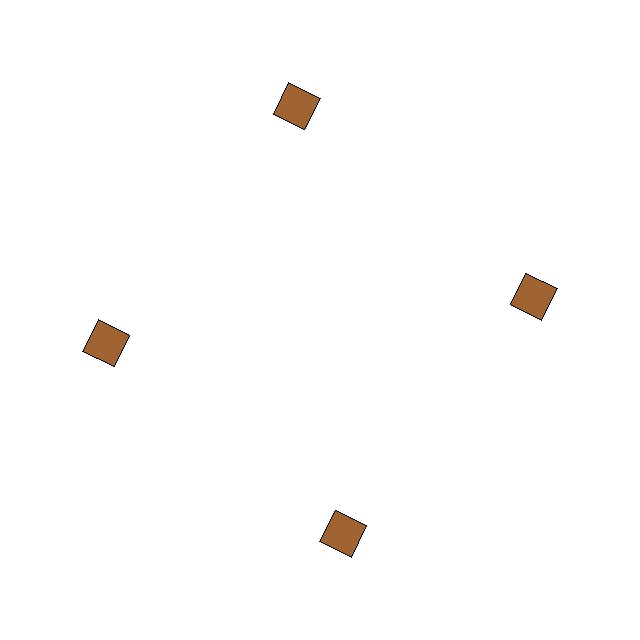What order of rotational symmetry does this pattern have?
This pattern has 4-fold rotational symmetry.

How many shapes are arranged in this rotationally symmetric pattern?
There are 4 shapes, arranged in 4 groups of 1.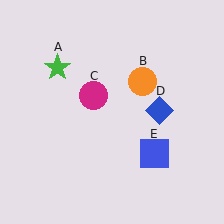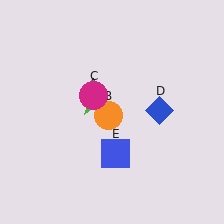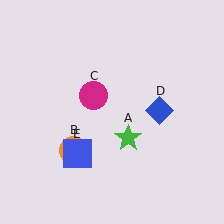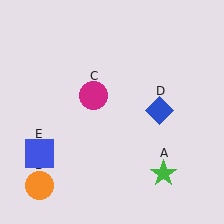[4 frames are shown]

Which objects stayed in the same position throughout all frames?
Magenta circle (object C) and blue diamond (object D) remained stationary.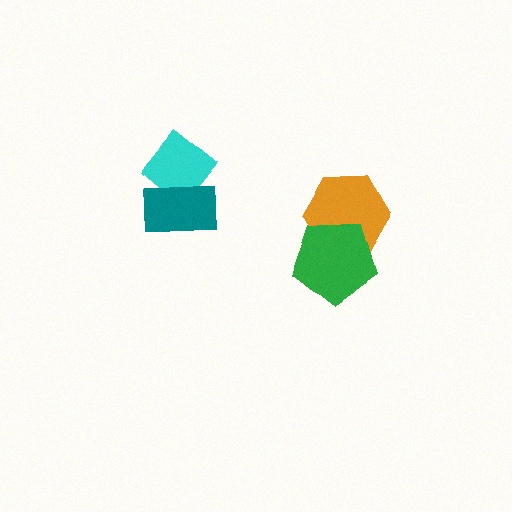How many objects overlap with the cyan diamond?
1 object overlaps with the cyan diamond.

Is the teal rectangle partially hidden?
No, no other shape covers it.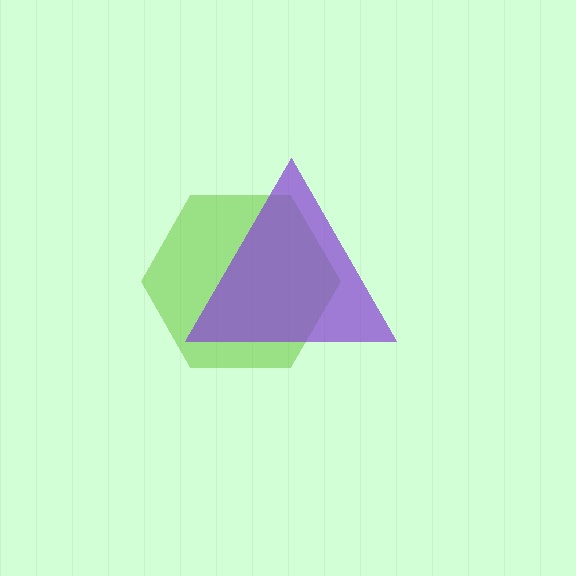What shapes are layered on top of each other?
The layered shapes are: a lime hexagon, a purple triangle.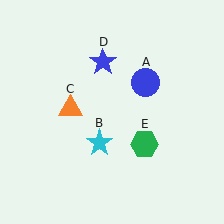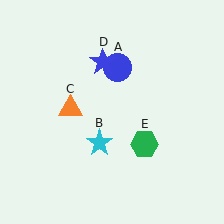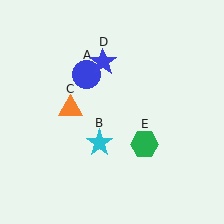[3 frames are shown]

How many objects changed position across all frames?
1 object changed position: blue circle (object A).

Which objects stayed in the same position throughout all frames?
Cyan star (object B) and orange triangle (object C) and blue star (object D) and green hexagon (object E) remained stationary.